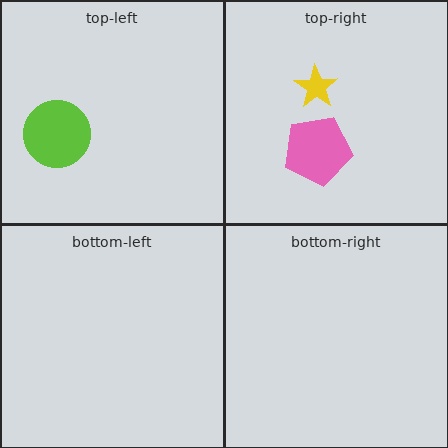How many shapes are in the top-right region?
2.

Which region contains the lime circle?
The top-left region.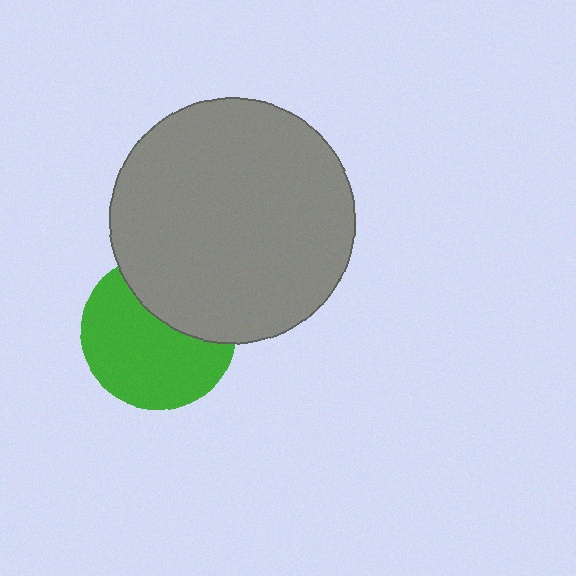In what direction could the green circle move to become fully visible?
The green circle could move down. That would shift it out from behind the gray circle entirely.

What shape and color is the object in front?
The object in front is a gray circle.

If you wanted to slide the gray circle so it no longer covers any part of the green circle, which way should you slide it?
Slide it up — that is the most direct way to separate the two shapes.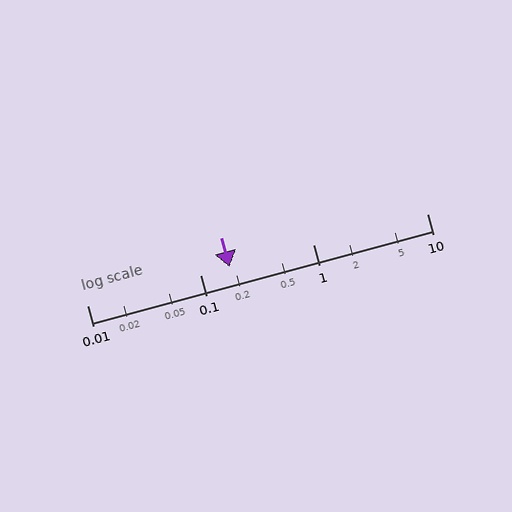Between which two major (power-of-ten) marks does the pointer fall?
The pointer is between 0.1 and 1.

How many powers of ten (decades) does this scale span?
The scale spans 3 decades, from 0.01 to 10.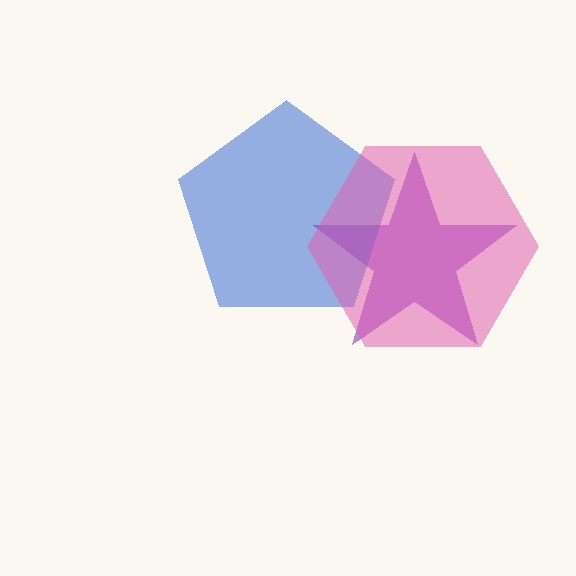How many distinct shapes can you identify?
There are 3 distinct shapes: a purple star, a blue pentagon, a pink hexagon.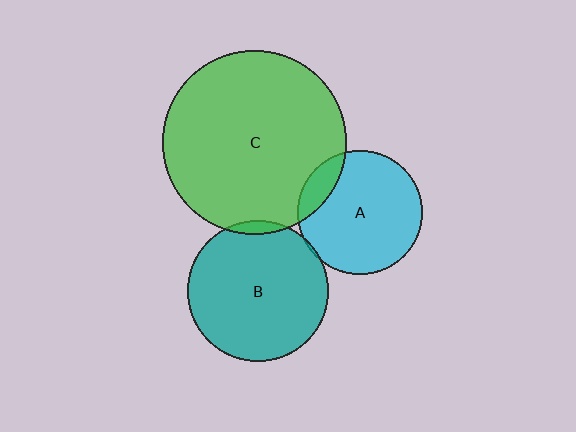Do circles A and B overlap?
Yes.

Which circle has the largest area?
Circle C (green).